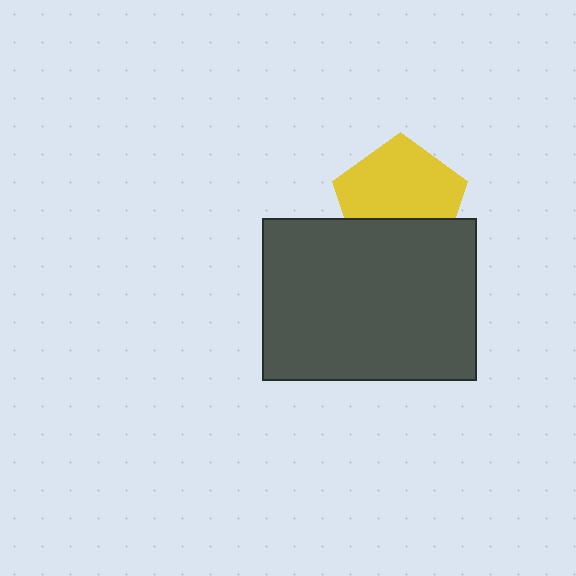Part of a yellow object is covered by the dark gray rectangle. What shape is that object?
It is a pentagon.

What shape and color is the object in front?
The object in front is a dark gray rectangle.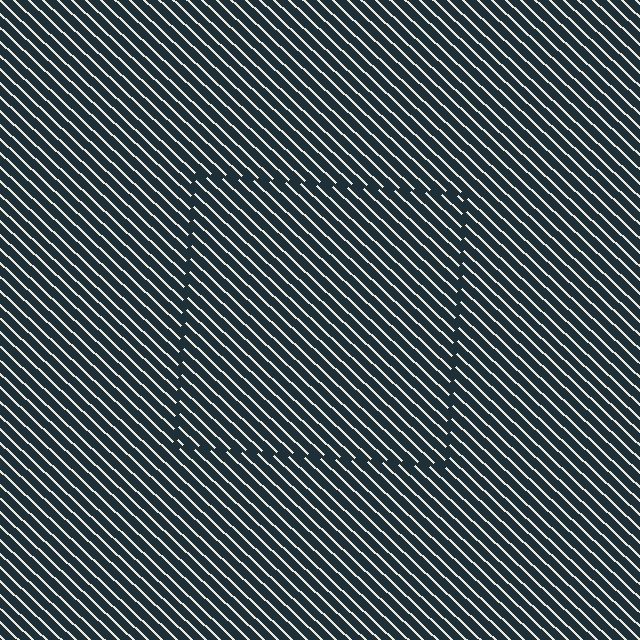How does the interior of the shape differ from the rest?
The interior of the shape contains the same grating, shifted by half a period — the contour is defined by the phase discontinuity where line-ends from the inner and outer gratings abut.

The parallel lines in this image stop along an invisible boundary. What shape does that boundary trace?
An illusory square. The interior of the shape contains the same grating, shifted by half a period — the contour is defined by the phase discontinuity where line-ends from the inner and outer gratings abut.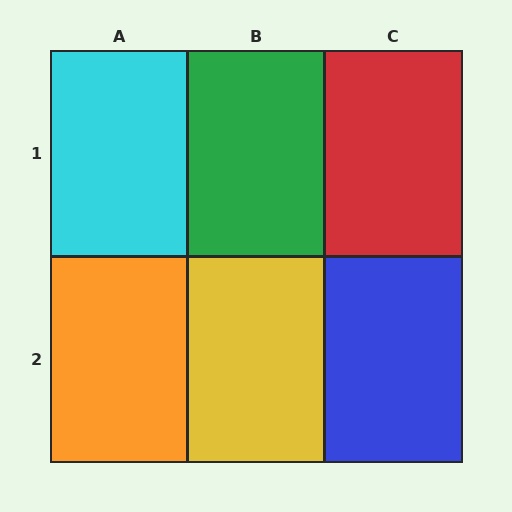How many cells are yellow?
1 cell is yellow.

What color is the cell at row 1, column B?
Green.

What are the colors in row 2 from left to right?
Orange, yellow, blue.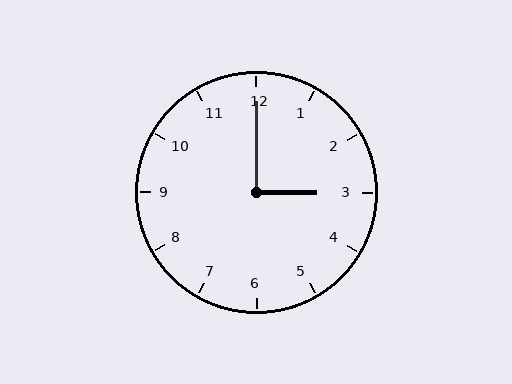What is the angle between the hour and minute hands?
Approximately 90 degrees.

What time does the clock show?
3:00.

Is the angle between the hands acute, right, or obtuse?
It is right.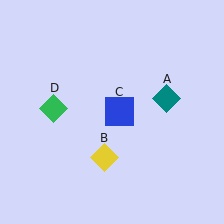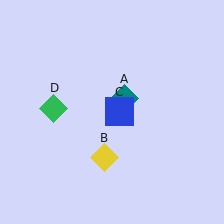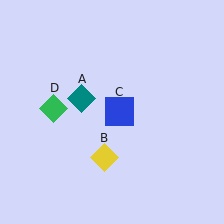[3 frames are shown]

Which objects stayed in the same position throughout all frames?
Yellow diamond (object B) and blue square (object C) and green diamond (object D) remained stationary.